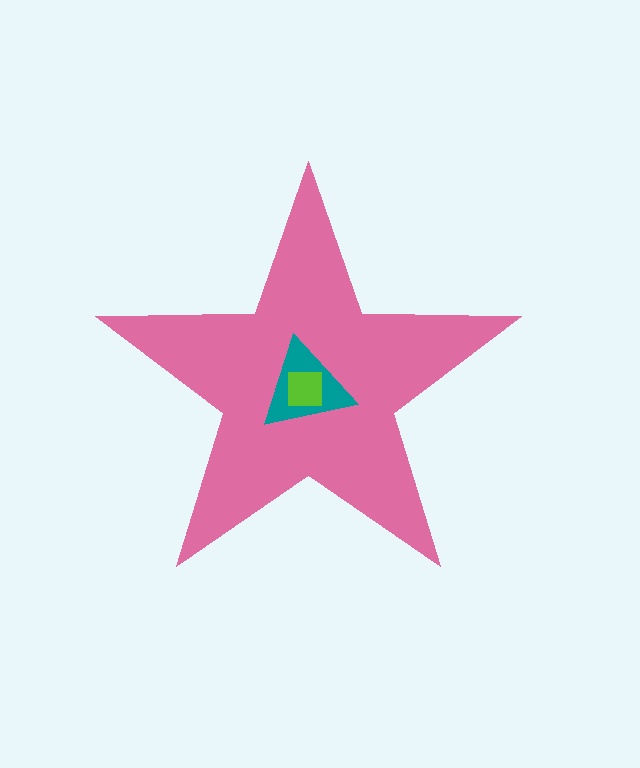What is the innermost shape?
The lime square.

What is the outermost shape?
The pink star.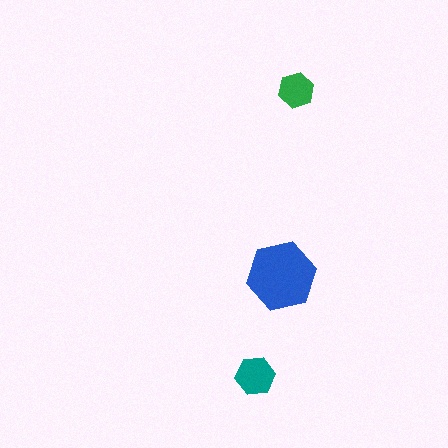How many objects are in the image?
There are 3 objects in the image.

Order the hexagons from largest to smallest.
the blue one, the teal one, the green one.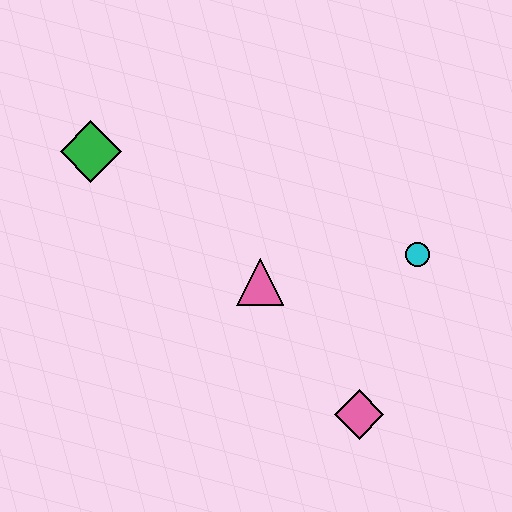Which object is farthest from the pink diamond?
The green diamond is farthest from the pink diamond.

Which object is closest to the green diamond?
The pink triangle is closest to the green diamond.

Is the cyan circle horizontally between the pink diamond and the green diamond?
No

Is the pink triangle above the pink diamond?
Yes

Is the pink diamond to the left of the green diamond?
No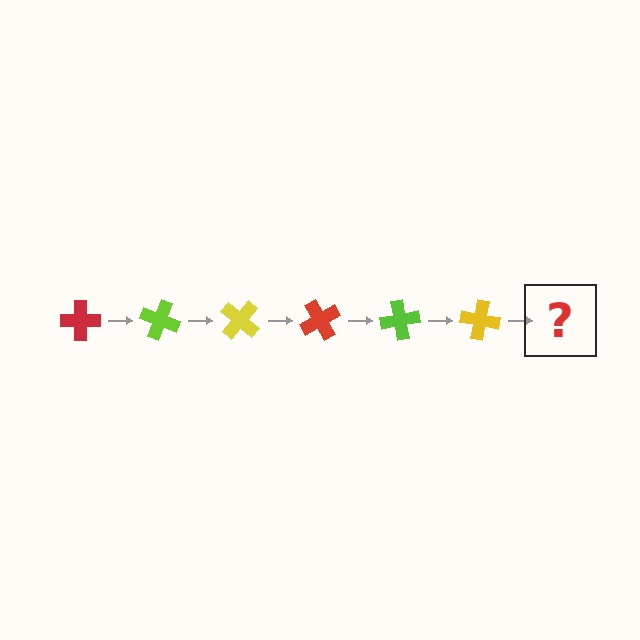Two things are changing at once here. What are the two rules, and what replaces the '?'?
The two rules are that it rotates 20 degrees each step and the color cycles through red, lime, and yellow. The '?' should be a red cross, rotated 120 degrees from the start.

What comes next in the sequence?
The next element should be a red cross, rotated 120 degrees from the start.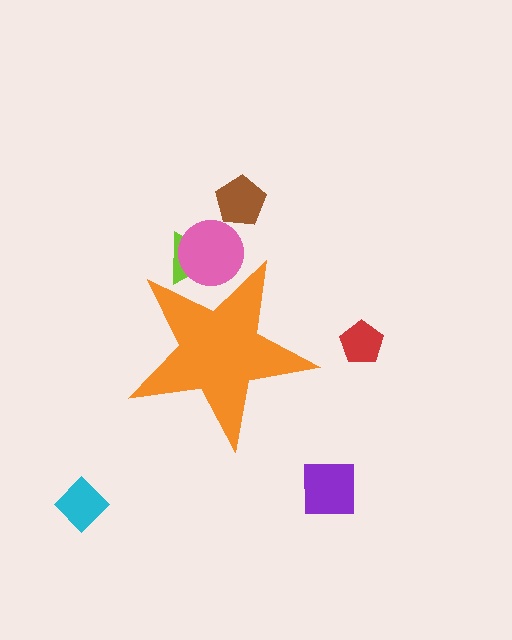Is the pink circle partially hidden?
Yes, the pink circle is partially hidden behind the orange star.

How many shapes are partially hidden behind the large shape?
2 shapes are partially hidden.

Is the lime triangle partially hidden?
Yes, the lime triangle is partially hidden behind the orange star.